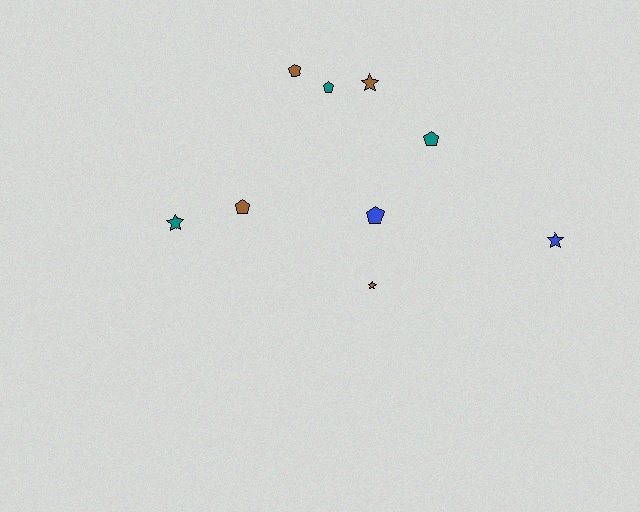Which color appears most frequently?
Brown, with 4 objects.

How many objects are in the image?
There are 9 objects.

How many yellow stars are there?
There are no yellow stars.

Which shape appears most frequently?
Pentagon, with 5 objects.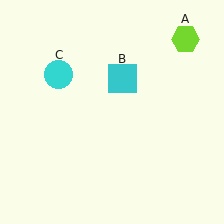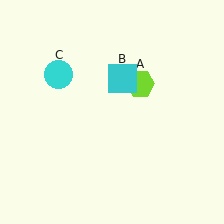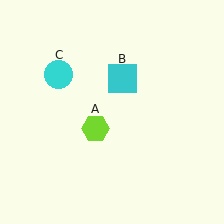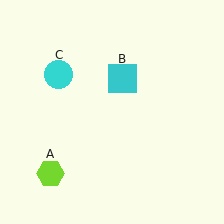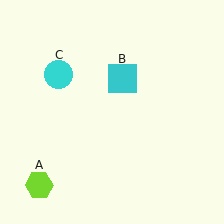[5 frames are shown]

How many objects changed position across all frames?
1 object changed position: lime hexagon (object A).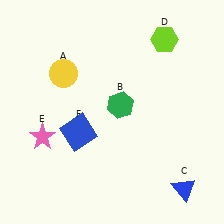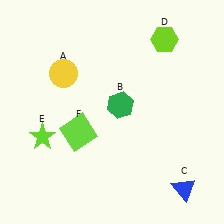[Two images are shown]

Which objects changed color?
E changed from pink to lime. F changed from blue to lime.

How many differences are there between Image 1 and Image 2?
There are 2 differences between the two images.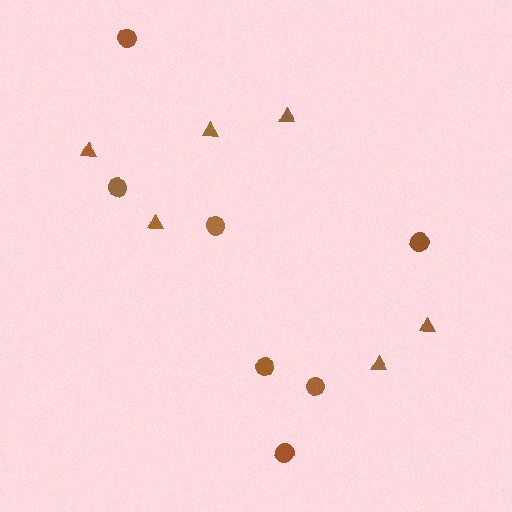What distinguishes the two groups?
There are 2 groups: one group of circles (7) and one group of triangles (6).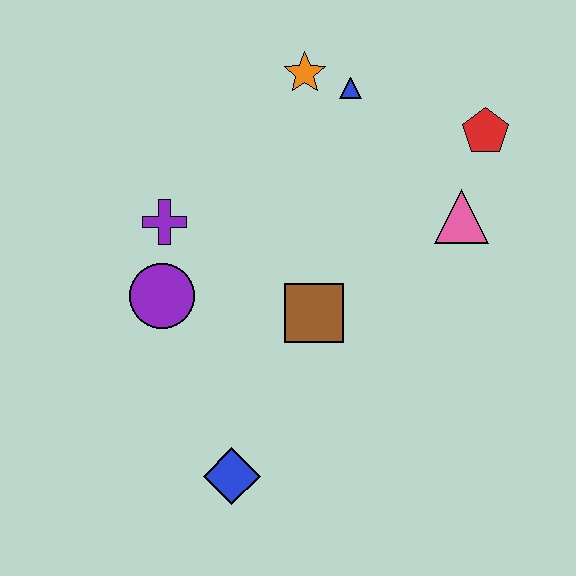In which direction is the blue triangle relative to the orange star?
The blue triangle is to the right of the orange star.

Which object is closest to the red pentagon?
The pink triangle is closest to the red pentagon.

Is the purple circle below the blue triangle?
Yes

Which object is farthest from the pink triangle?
The blue diamond is farthest from the pink triangle.